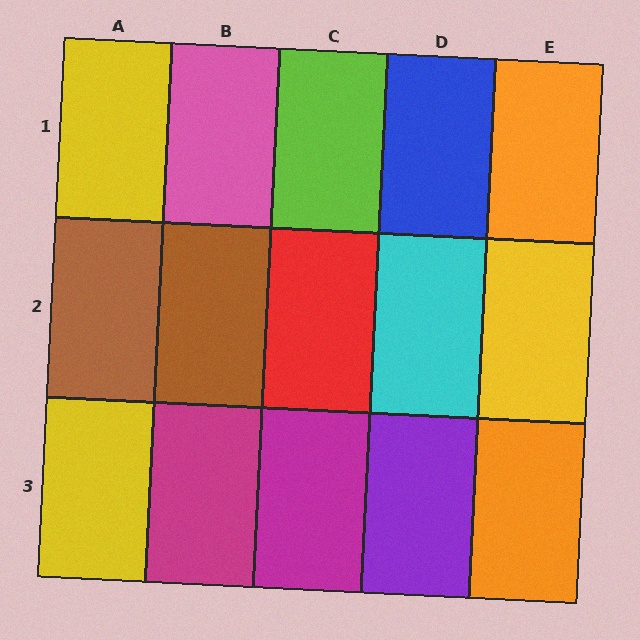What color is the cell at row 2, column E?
Yellow.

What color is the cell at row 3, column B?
Magenta.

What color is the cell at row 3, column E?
Orange.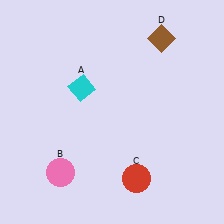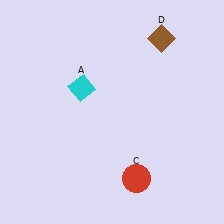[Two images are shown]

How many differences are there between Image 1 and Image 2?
There is 1 difference between the two images.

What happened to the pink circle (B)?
The pink circle (B) was removed in Image 2. It was in the bottom-left area of Image 1.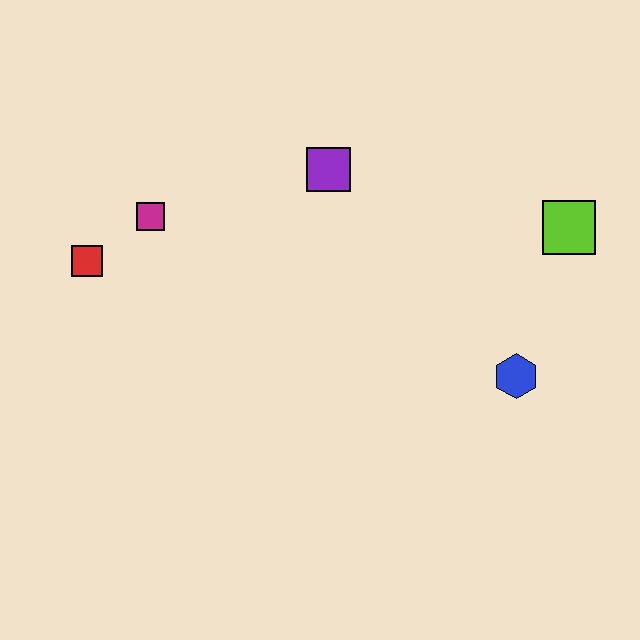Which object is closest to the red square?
The magenta square is closest to the red square.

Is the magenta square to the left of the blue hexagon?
Yes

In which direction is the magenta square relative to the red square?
The magenta square is to the right of the red square.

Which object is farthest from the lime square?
The red square is farthest from the lime square.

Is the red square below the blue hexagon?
No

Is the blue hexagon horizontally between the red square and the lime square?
Yes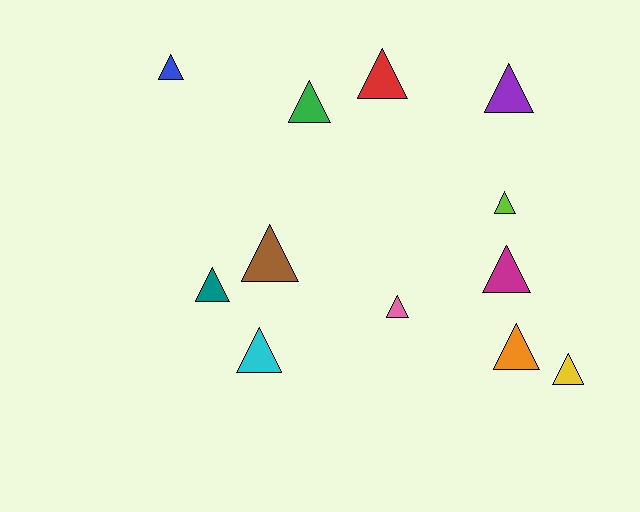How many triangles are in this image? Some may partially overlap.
There are 12 triangles.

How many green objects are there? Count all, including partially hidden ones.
There is 1 green object.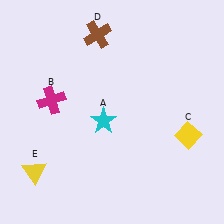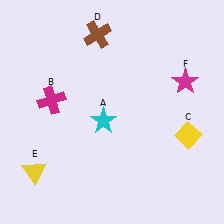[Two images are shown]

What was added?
A magenta star (F) was added in Image 2.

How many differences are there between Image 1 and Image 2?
There is 1 difference between the two images.